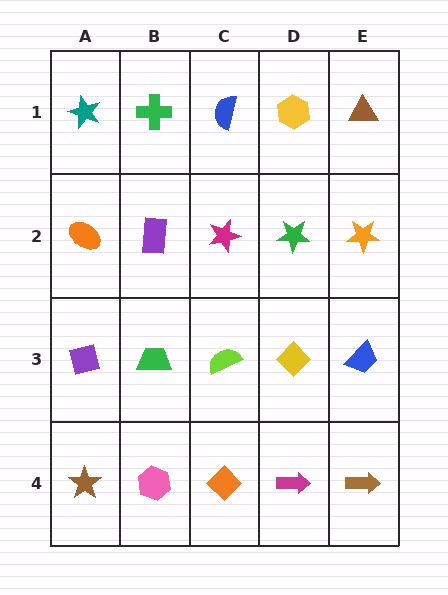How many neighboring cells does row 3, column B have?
4.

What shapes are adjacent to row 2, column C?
A blue semicircle (row 1, column C), a lime semicircle (row 3, column C), a purple rectangle (row 2, column B), a green star (row 2, column D).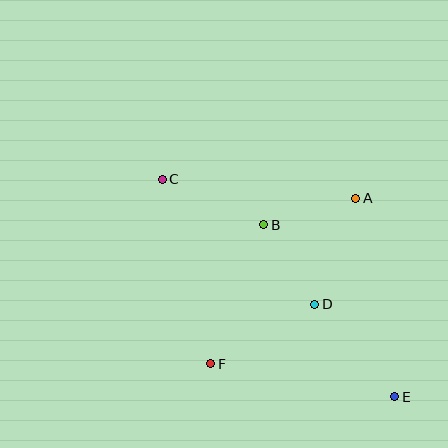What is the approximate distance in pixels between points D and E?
The distance between D and E is approximately 122 pixels.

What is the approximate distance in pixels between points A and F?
The distance between A and F is approximately 220 pixels.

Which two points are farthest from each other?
Points C and E are farthest from each other.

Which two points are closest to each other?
Points B and D are closest to each other.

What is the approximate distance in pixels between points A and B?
The distance between A and B is approximately 96 pixels.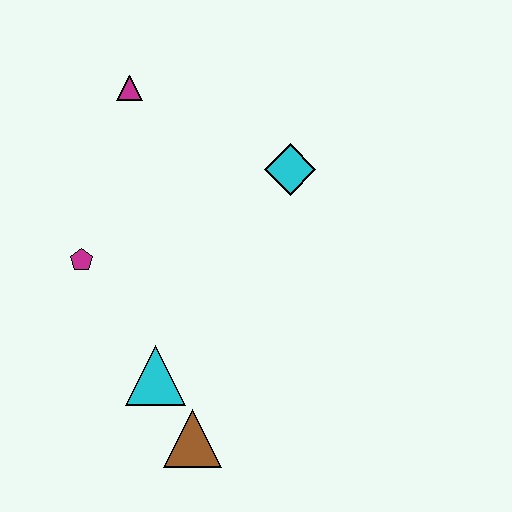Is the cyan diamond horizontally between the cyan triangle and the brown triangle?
No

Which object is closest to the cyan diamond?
The magenta triangle is closest to the cyan diamond.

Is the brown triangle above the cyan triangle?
No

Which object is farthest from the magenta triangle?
The brown triangle is farthest from the magenta triangle.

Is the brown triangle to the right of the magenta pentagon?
Yes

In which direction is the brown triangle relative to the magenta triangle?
The brown triangle is below the magenta triangle.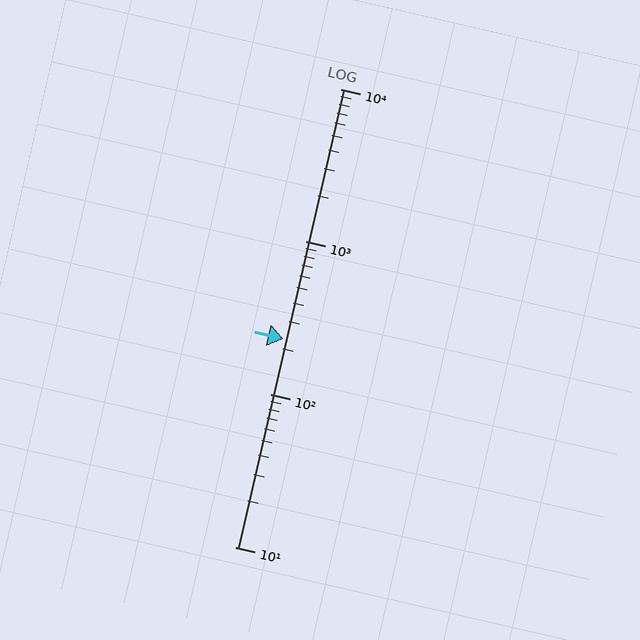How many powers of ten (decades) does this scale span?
The scale spans 3 decades, from 10 to 10000.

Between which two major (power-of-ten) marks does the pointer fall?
The pointer is between 100 and 1000.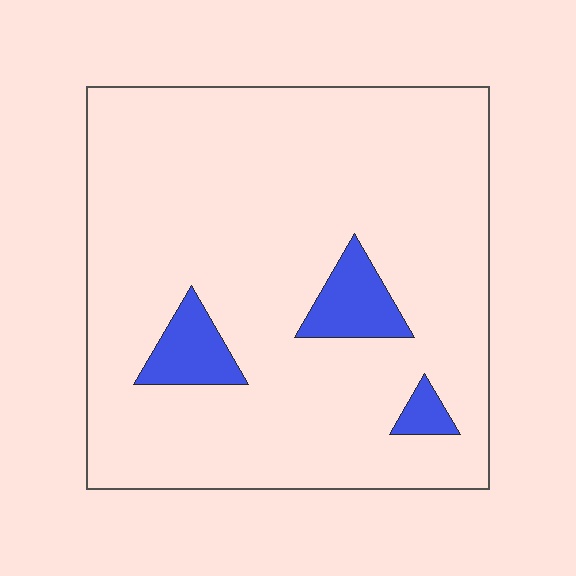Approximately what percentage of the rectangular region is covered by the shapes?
Approximately 10%.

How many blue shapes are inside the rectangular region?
3.